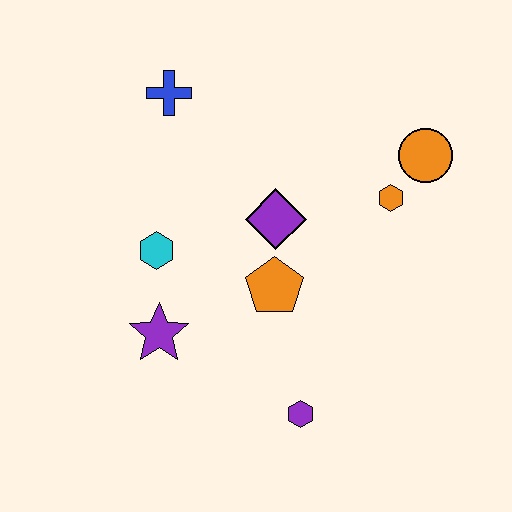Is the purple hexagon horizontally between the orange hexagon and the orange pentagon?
Yes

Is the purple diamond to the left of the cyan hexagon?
No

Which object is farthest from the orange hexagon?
The purple star is farthest from the orange hexagon.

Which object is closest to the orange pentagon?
The purple diamond is closest to the orange pentagon.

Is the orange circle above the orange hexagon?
Yes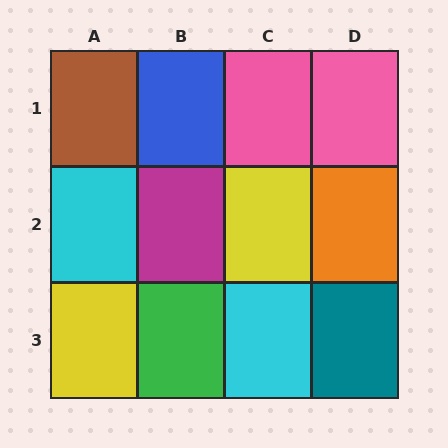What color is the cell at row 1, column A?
Brown.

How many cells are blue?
1 cell is blue.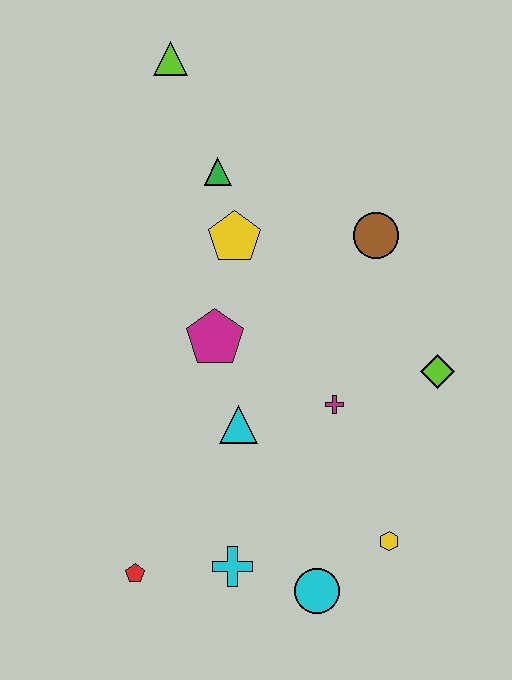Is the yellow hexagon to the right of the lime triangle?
Yes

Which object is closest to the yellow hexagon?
The cyan circle is closest to the yellow hexagon.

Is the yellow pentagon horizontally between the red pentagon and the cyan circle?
Yes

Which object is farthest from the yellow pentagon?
The cyan circle is farthest from the yellow pentagon.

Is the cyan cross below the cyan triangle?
Yes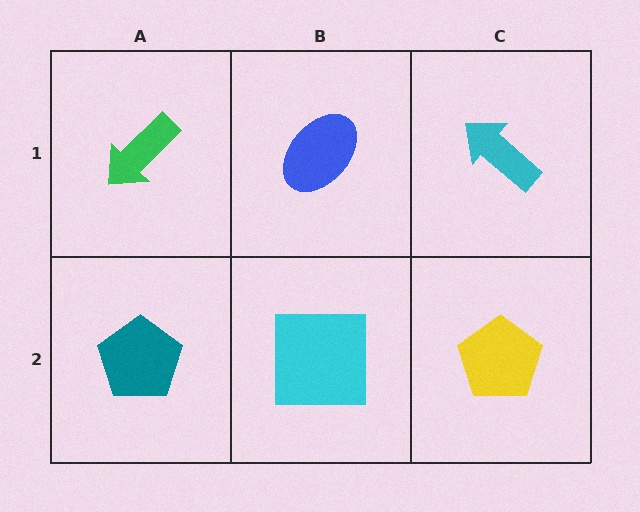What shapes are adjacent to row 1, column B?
A cyan square (row 2, column B), a green arrow (row 1, column A), a cyan arrow (row 1, column C).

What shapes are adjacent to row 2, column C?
A cyan arrow (row 1, column C), a cyan square (row 2, column B).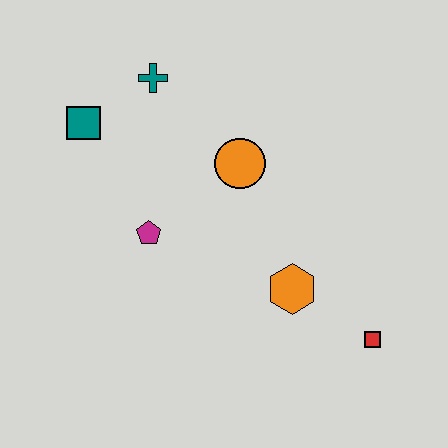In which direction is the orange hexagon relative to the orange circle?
The orange hexagon is below the orange circle.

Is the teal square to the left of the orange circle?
Yes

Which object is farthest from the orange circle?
The red square is farthest from the orange circle.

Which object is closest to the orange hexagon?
The red square is closest to the orange hexagon.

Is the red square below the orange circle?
Yes